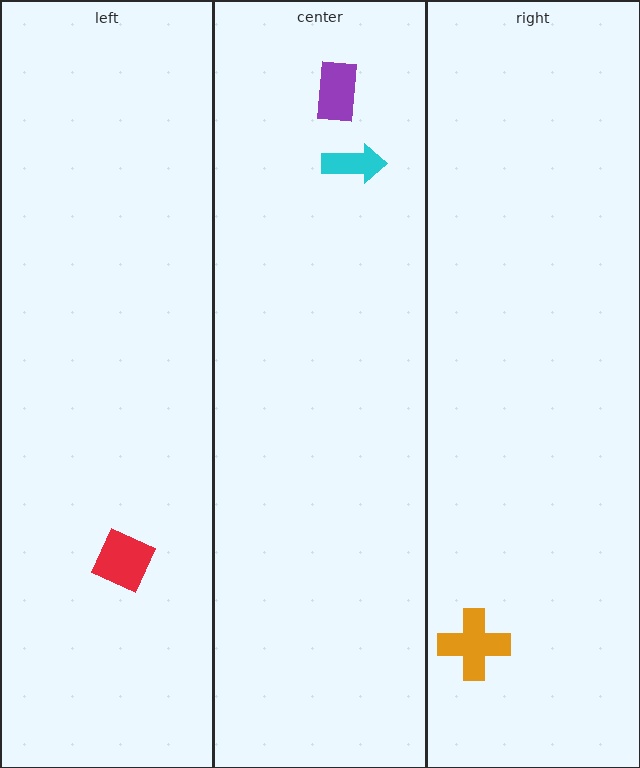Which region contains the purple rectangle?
The center region.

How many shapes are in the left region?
1.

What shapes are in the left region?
The red square.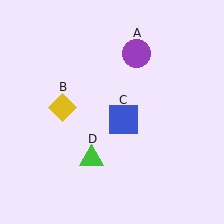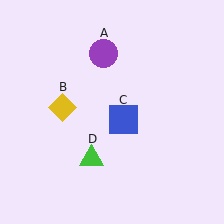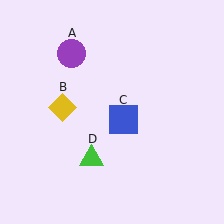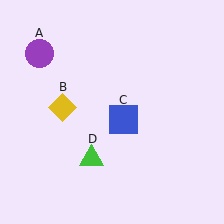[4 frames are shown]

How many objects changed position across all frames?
1 object changed position: purple circle (object A).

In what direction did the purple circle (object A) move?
The purple circle (object A) moved left.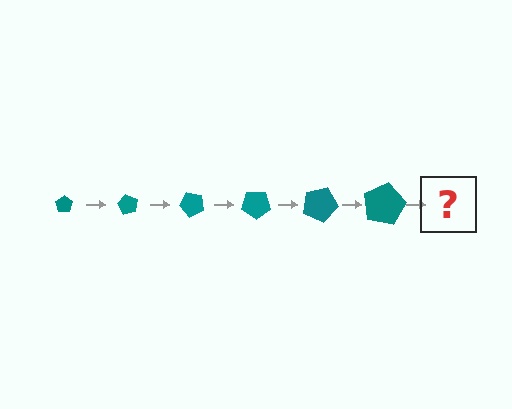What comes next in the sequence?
The next element should be a pentagon, larger than the previous one and rotated 360 degrees from the start.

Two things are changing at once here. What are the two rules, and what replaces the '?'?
The two rules are that the pentagon grows larger each step and it rotates 60 degrees each step. The '?' should be a pentagon, larger than the previous one and rotated 360 degrees from the start.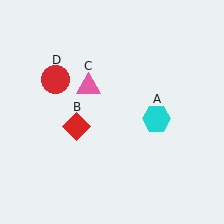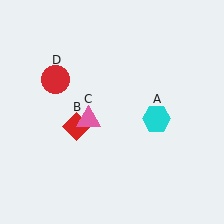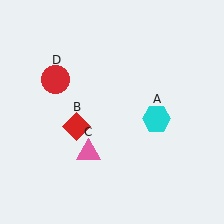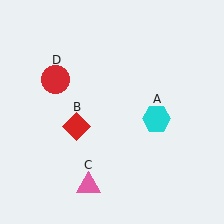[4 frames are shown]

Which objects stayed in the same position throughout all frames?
Cyan hexagon (object A) and red diamond (object B) and red circle (object D) remained stationary.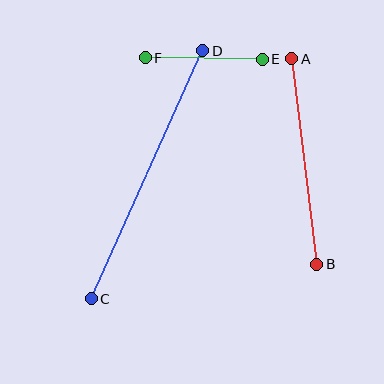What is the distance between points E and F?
The distance is approximately 117 pixels.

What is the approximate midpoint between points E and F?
The midpoint is at approximately (204, 59) pixels.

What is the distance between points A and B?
The distance is approximately 207 pixels.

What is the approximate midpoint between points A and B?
The midpoint is at approximately (304, 162) pixels.